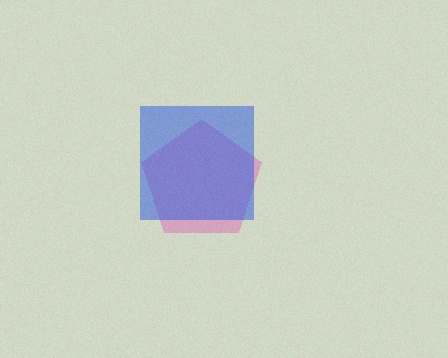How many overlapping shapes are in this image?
There are 2 overlapping shapes in the image.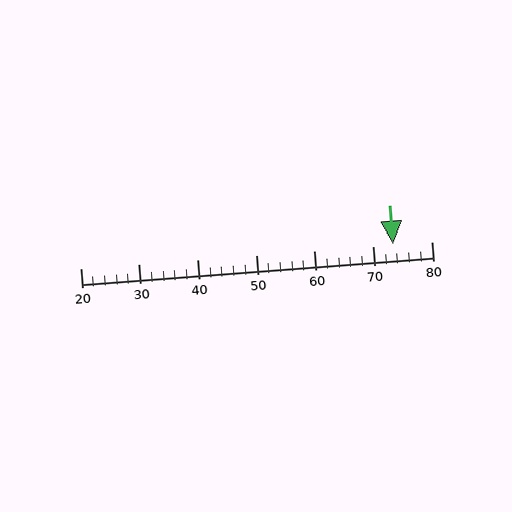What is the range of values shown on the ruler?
The ruler shows values from 20 to 80.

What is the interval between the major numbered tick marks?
The major tick marks are spaced 10 units apart.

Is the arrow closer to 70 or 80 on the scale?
The arrow is closer to 70.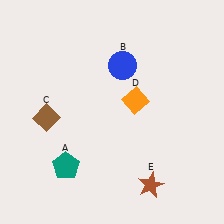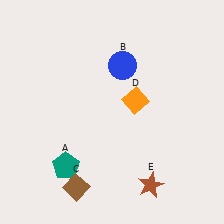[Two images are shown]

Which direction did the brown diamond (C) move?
The brown diamond (C) moved down.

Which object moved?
The brown diamond (C) moved down.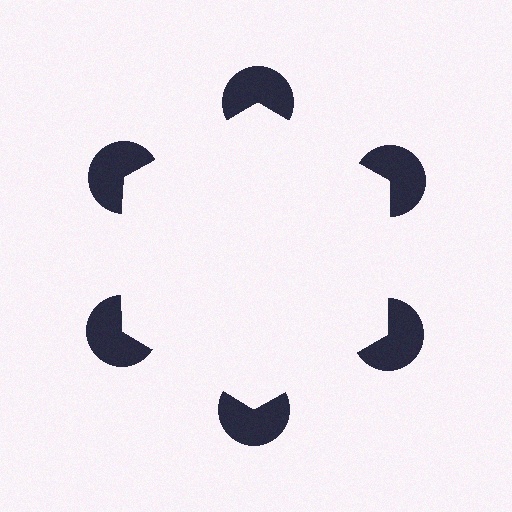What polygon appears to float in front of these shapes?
An illusory hexagon — its edges are inferred from the aligned wedge cuts in the pac-man discs, not physically drawn.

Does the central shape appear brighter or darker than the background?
It typically appears slightly brighter than the background, even though no actual brightness change is drawn.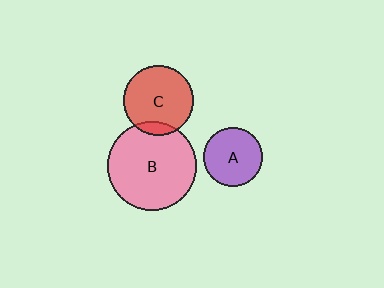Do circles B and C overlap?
Yes.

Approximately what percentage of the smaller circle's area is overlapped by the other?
Approximately 10%.